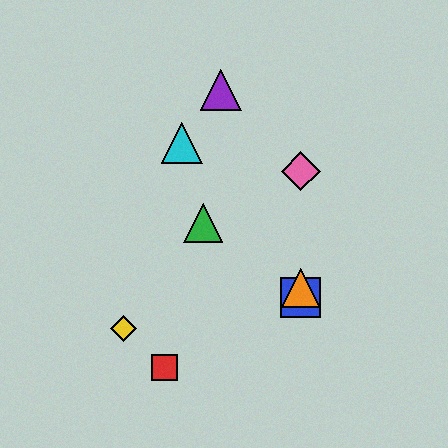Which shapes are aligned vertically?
The blue square, the orange triangle, the pink diamond are aligned vertically.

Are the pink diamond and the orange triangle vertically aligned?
Yes, both are at x≈301.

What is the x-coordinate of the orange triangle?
The orange triangle is at x≈301.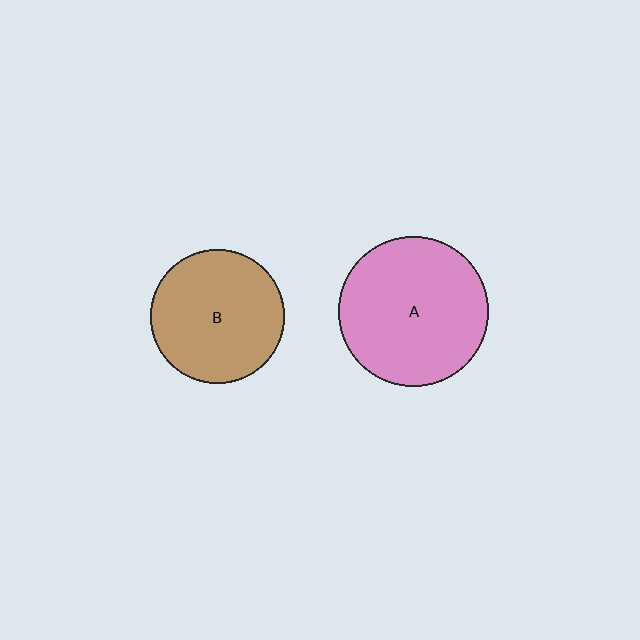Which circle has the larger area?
Circle A (pink).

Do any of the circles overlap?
No, none of the circles overlap.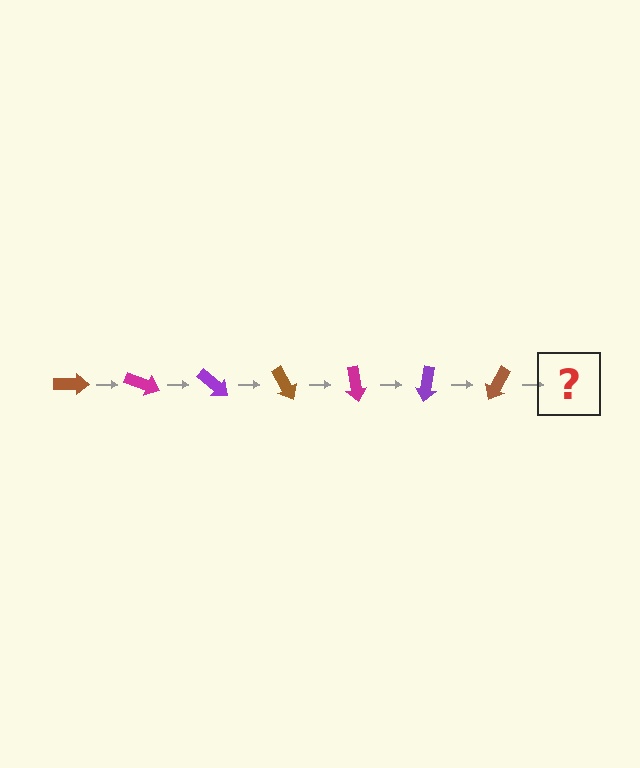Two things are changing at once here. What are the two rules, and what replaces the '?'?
The two rules are that it rotates 20 degrees each step and the color cycles through brown, magenta, and purple. The '?' should be a magenta arrow, rotated 140 degrees from the start.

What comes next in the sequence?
The next element should be a magenta arrow, rotated 140 degrees from the start.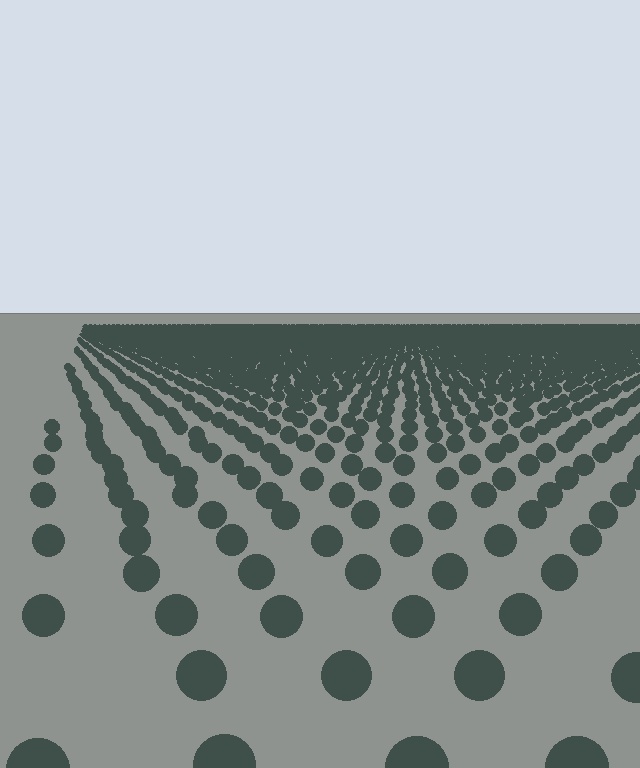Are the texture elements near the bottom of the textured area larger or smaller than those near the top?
Larger. Near the bottom, elements are closer to the viewer and appear at a bigger on-screen size.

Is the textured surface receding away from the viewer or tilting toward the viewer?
The surface is receding away from the viewer. Texture elements get smaller and denser toward the top.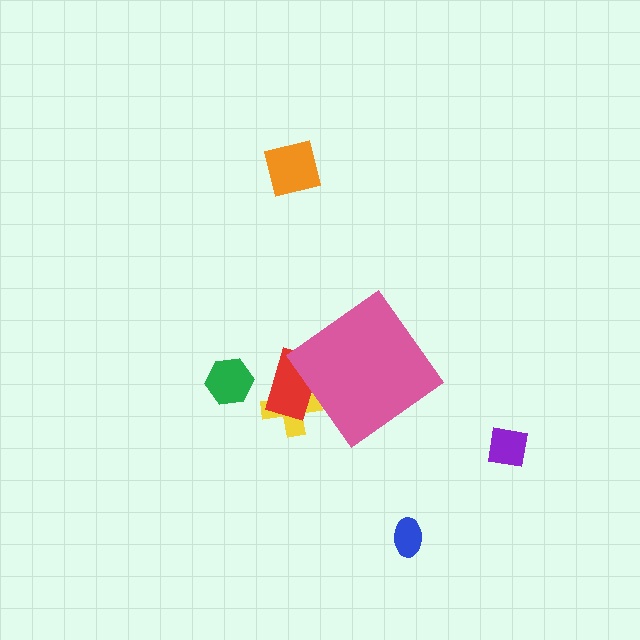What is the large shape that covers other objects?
A pink diamond.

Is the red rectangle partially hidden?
Yes, the red rectangle is partially hidden behind the pink diamond.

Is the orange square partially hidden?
No, the orange square is fully visible.